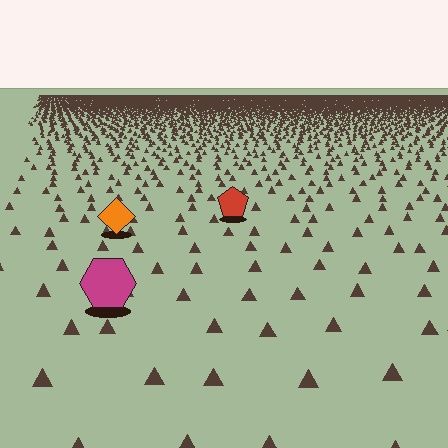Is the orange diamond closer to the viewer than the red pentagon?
Yes. The orange diamond is closer — you can tell from the texture gradient: the ground texture is coarser near it.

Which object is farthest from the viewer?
The red pentagon is farthest from the viewer. It appears smaller and the ground texture around it is denser.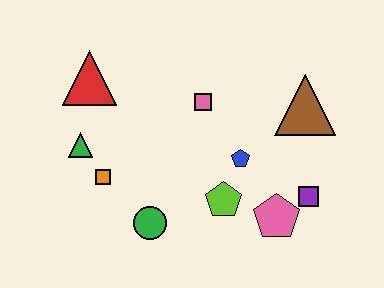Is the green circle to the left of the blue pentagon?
Yes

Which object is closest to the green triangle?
The orange square is closest to the green triangle.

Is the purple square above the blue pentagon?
No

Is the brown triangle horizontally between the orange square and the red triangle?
No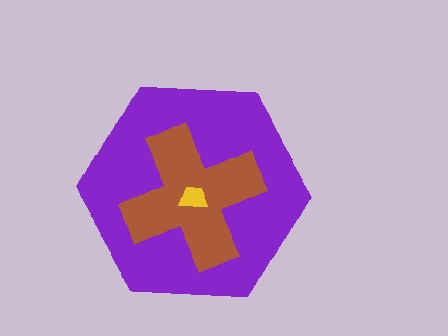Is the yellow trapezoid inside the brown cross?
Yes.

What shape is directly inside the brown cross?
The yellow trapezoid.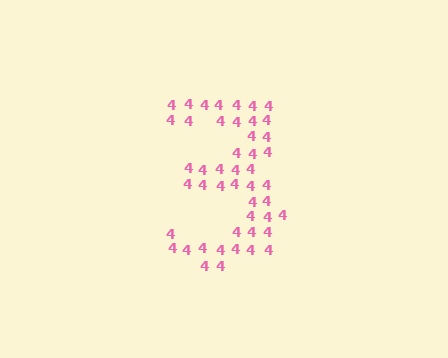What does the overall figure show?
The overall figure shows the digit 3.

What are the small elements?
The small elements are digit 4's.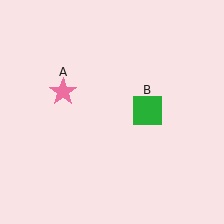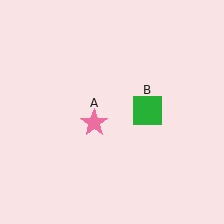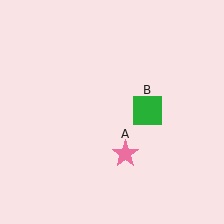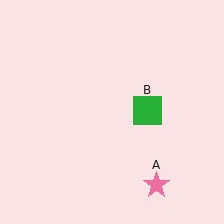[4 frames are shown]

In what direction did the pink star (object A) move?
The pink star (object A) moved down and to the right.